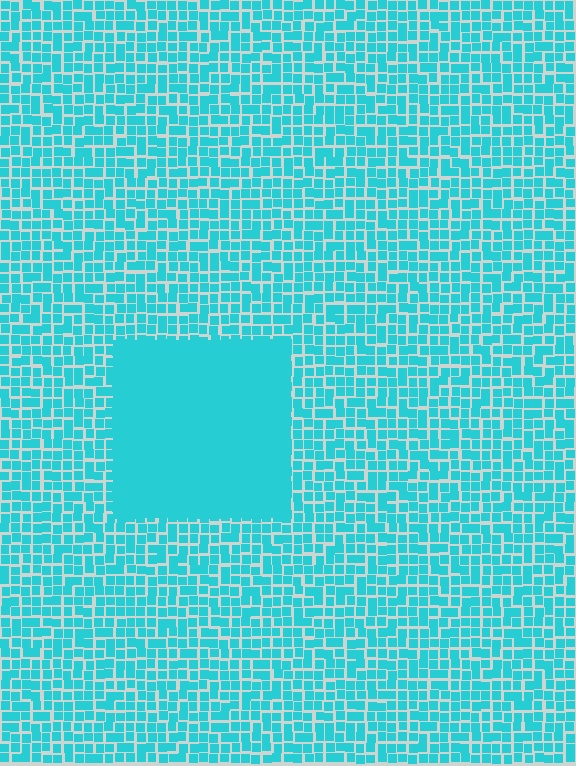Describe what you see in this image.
The image contains small cyan elements arranged at two different densities. A rectangle-shaped region is visible where the elements are more densely packed than the surrounding area.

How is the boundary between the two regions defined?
The boundary is defined by a change in element density (approximately 2.2x ratio). All elements are the same color, size, and shape.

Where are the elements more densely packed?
The elements are more densely packed inside the rectangle boundary.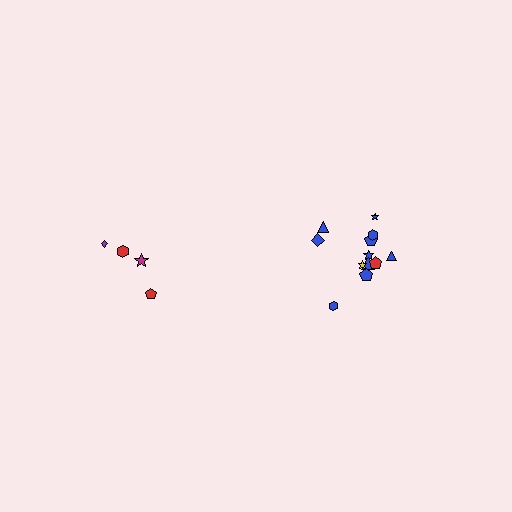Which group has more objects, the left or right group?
The right group.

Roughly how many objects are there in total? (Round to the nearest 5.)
Roughly 15 objects in total.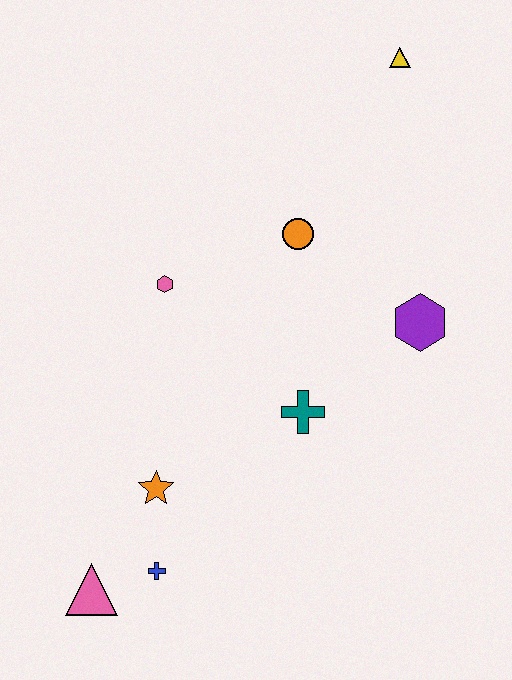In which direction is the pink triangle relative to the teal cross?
The pink triangle is to the left of the teal cross.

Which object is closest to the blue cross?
The pink triangle is closest to the blue cross.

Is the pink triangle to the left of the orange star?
Yes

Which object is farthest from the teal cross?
The yellow triangle is farthest from the teal cross.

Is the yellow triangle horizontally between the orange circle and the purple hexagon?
Yes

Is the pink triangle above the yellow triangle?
No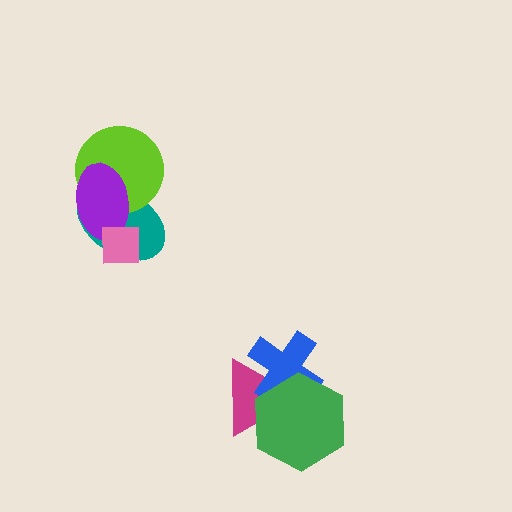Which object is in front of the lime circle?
The purple ellipse is in front of the lime circle.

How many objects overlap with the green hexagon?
2 objects overlap with the green hexagon.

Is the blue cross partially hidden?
Yes, it is partially covered by another shape.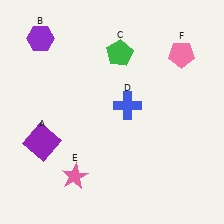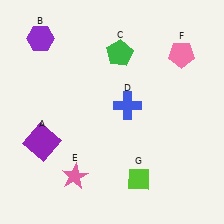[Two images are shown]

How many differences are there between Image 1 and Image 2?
There is 1 difference between the two images.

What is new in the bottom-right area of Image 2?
A lime diamond (G) was added in the bottom-right area of Image 2.